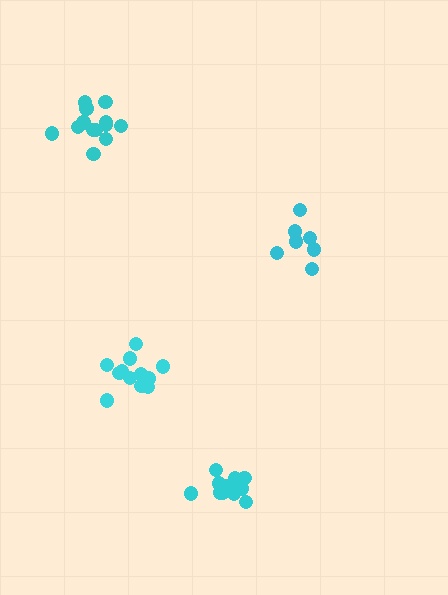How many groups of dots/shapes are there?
There are 4 groups.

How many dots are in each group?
Group 1: 11 dots, Group 2: 7 dots, Group 3: 13 dots, Group 4: 13 dots (44 total).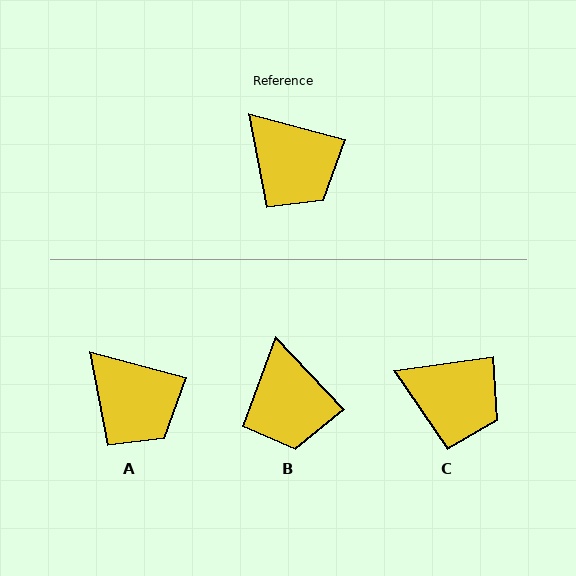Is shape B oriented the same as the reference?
No, it is off by about 31 degrees.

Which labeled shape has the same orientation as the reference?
A.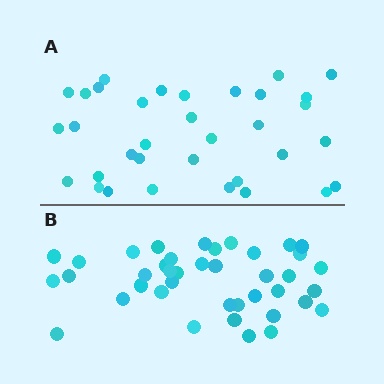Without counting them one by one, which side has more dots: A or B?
Region B (the bottom region) has more dots.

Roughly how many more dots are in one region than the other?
Region B has about 6 more dots than region A.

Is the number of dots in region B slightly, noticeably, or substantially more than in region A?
Region B has only slightly more — the two regions are fairly close. The ratio is roughly 1.2 to 1.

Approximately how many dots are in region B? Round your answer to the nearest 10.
About 40 dots.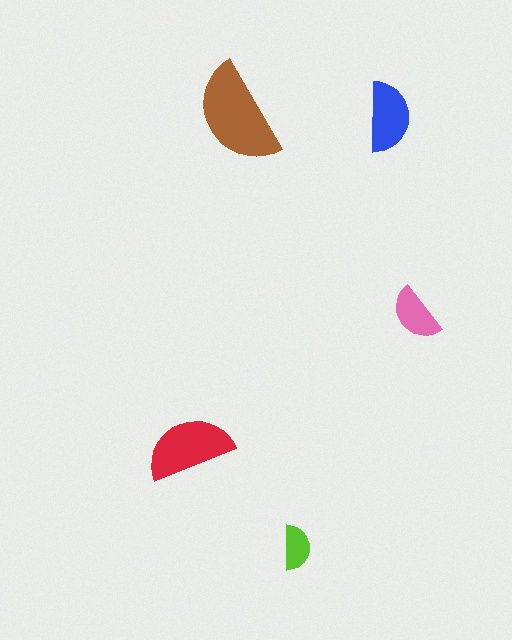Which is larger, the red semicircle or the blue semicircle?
The red one.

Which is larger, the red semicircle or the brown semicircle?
The brown one.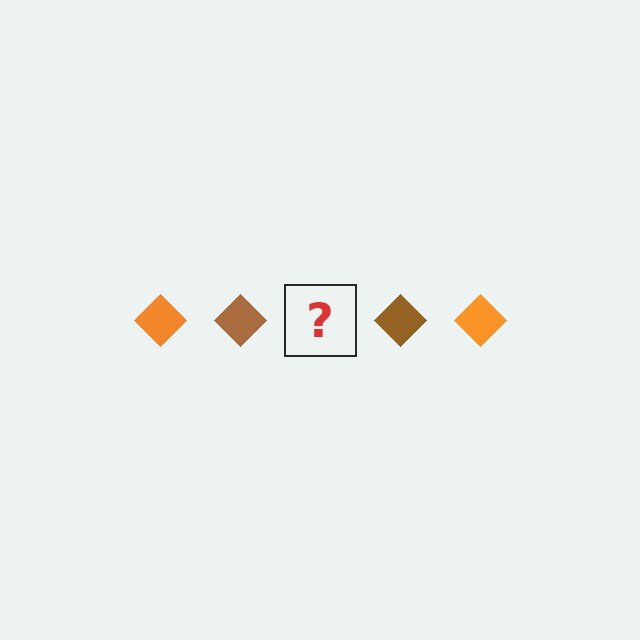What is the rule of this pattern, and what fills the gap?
The rule is that the pattern cycles through orange, brown diamonds. The gap should be filled with an orange diamond.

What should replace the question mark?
The question mark should be replaced with an orange diamond.